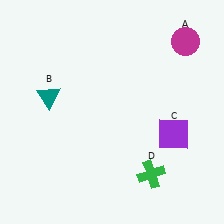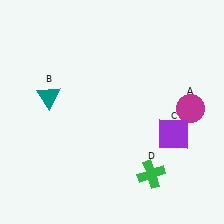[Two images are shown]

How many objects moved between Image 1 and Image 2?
1 object moved between the two images.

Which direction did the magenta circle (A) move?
The magenta circle (A) moved down.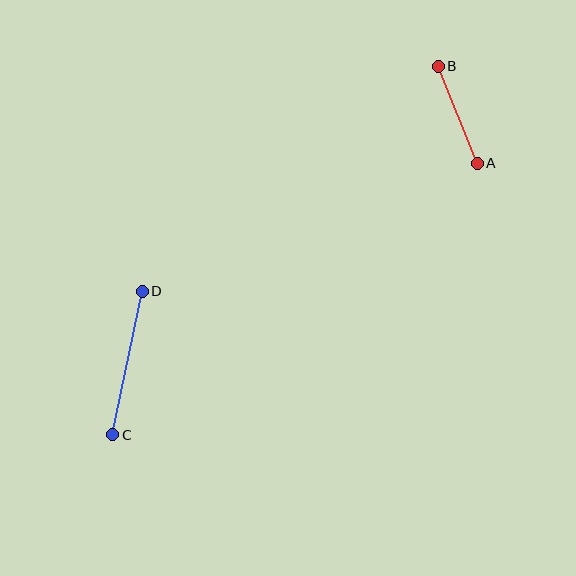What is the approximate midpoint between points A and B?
The midpoint is at approximately (458, 115) pixels.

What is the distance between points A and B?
The distance is approximately 104 pixels.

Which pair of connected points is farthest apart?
Points C and D are farthest apart.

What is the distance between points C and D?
The distance is approximately 147 pixels.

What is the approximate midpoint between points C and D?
The midpoint is at approximately (127, 363) pixels.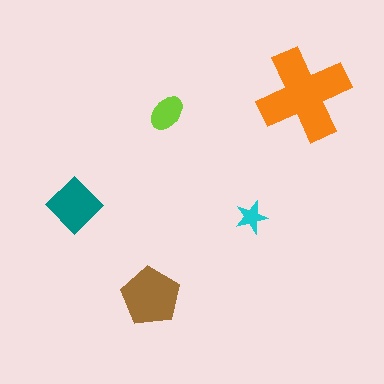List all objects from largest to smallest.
The orange cross, the brown pentagon, the teal diamond, the lime ellipse, the cyan star.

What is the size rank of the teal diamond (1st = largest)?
3rd.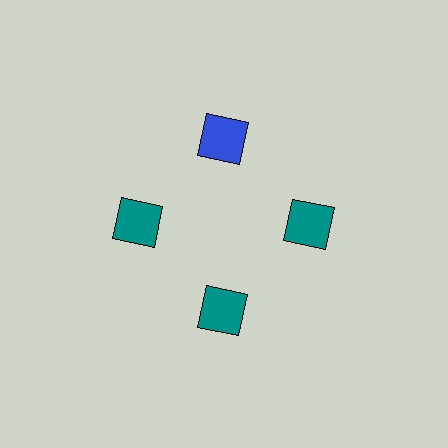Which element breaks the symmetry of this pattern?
The blue square at roughly the 12 o'clock position breaks the symmetry. All other shapes are teal squares.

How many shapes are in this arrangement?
There are 4 shapes arranged in a ring pattern.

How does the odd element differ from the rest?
It has a different color: blue instead of teal.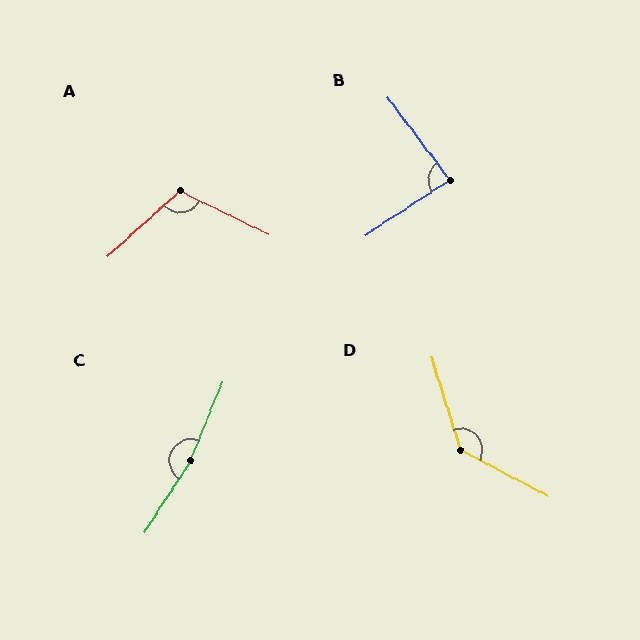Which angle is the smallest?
B, at approximately 86 degrees.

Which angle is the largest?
C, at approximately 169 degrees.